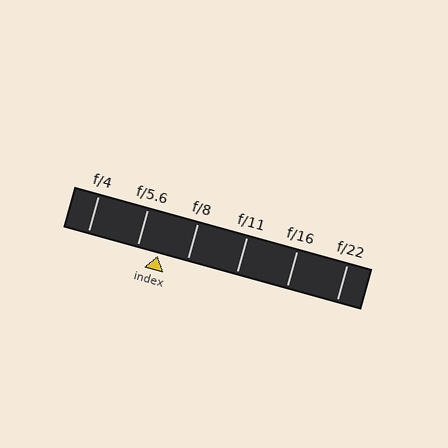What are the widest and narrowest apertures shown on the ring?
The widest aperture shown is f/4 and the narrowest is f/22.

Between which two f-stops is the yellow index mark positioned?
The index mark is between f/5.6 and f/8.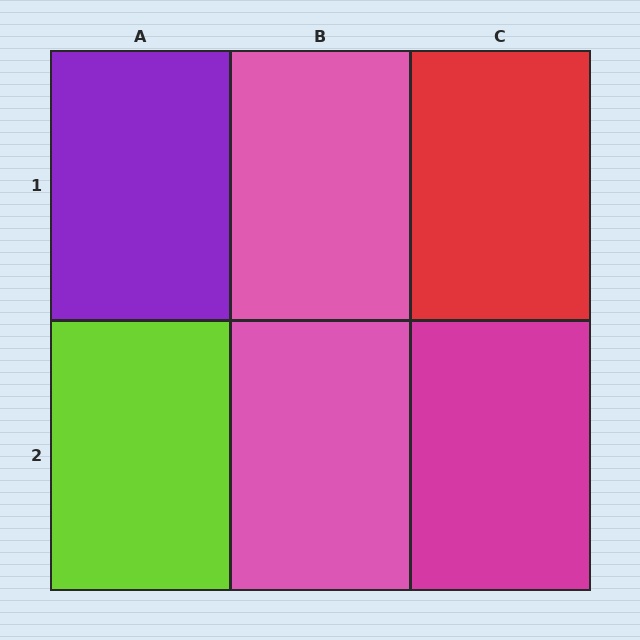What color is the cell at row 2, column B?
Pink.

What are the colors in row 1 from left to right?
Purple, pink, red.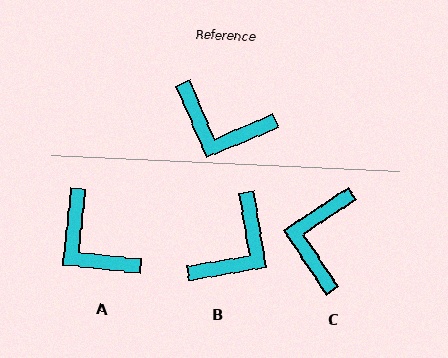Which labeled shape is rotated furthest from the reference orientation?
C, about 79 degrees away.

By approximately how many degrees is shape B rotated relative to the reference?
Approximately 77 degrees counter-clockwise.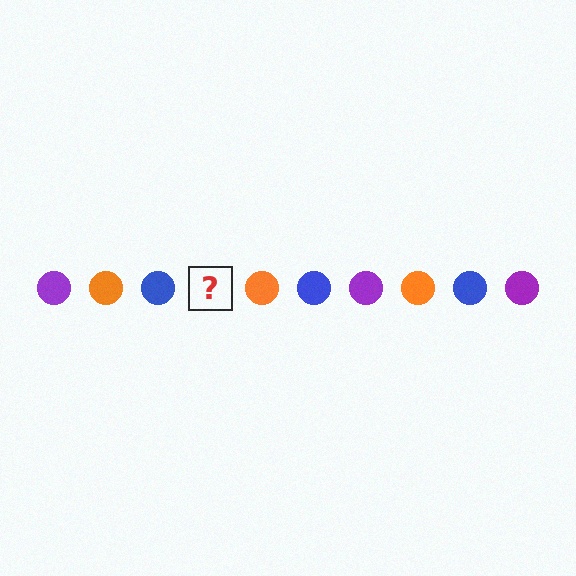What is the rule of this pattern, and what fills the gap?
The rule is that the pattern cycles through purple, orange, blue circles. The gap should be filled with a purple circle.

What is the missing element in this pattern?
The missing element is a purple circle.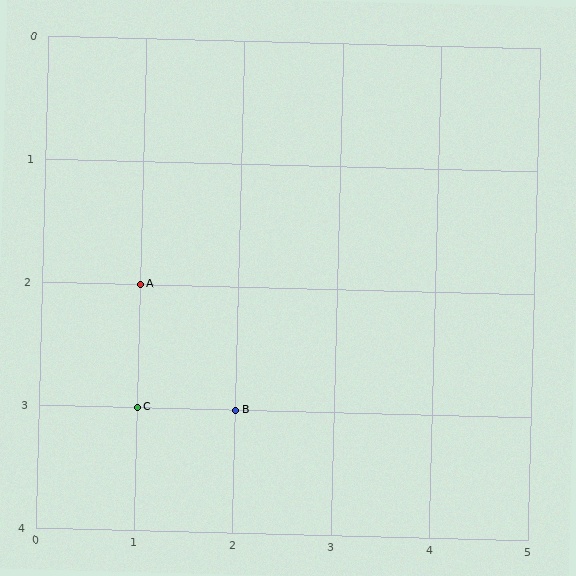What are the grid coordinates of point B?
Point B is at grid coordinates (2, 3).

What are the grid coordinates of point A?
Point A is at grid coordinates (1, 2).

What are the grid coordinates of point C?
Point C is at grid coordinates (1, 3).